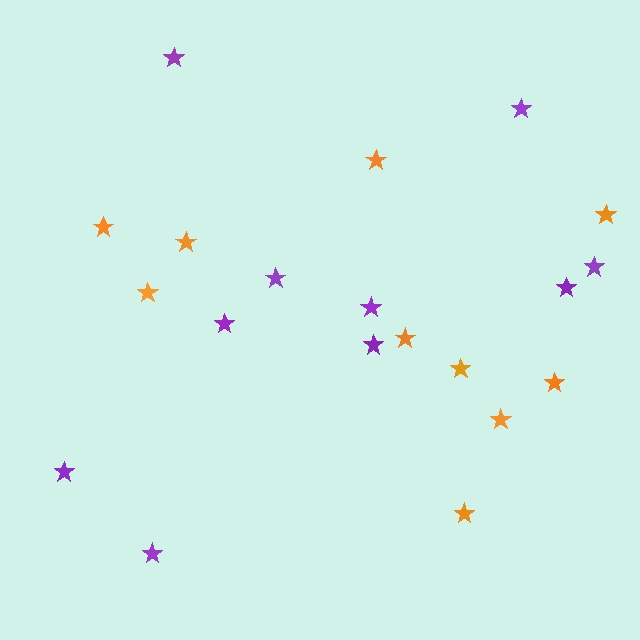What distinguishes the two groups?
There are 2 groups: one group of purple stars (10) and one group of orange stars (10).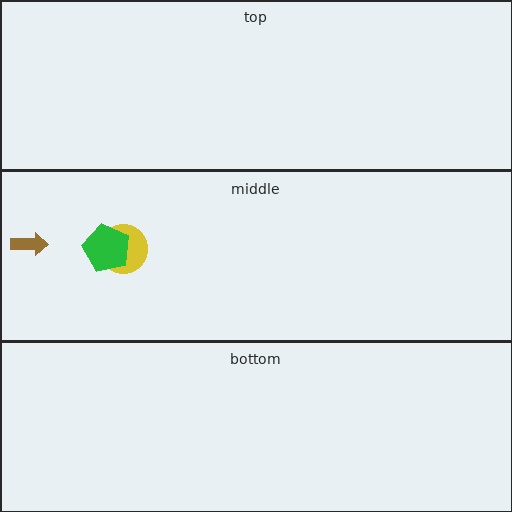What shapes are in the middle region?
The yellow circle, the green pentagon, the brown arrow.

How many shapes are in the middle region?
3.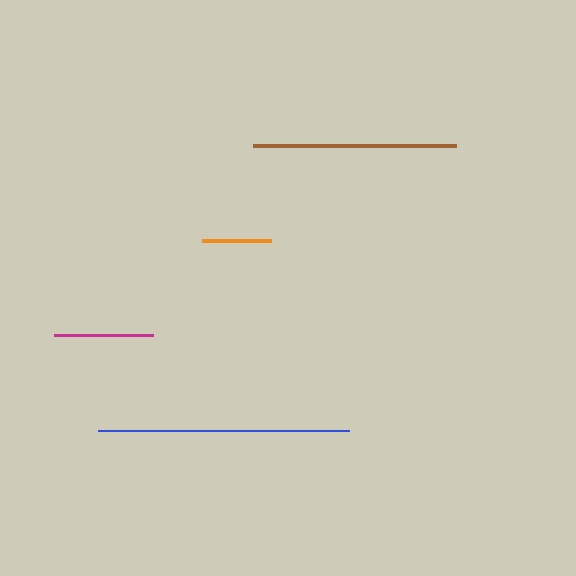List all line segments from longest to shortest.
From longest to shortest: blue, brown, magenta, orange.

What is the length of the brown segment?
The brown segment is approximately 203 pixels long.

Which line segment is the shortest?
The orange line is the shortest at approximately 68 pixels.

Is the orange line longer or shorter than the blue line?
The blue line is longer than the orange line.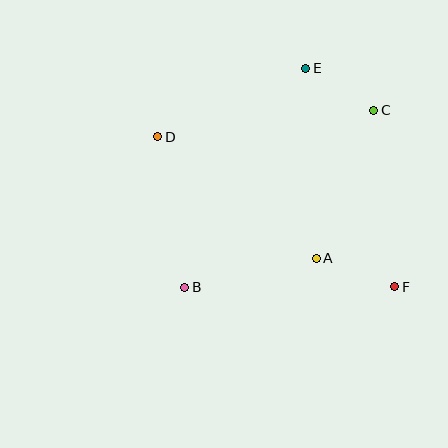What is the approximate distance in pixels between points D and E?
The distance between D and E is approximately 163 pixels.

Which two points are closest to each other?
Points C and E are closest to each other.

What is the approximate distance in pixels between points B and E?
The distance between B and E is approximately 250 pixels.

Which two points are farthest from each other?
Points D and F are farthest from each other.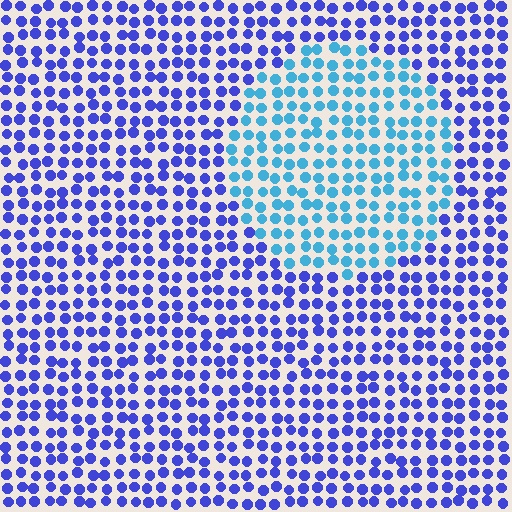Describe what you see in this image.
The image is filled with small blue elements in a uniform arrangement. A circle-shaped region is visible where the elements are tinted to a slightly different hue, forming a subtle color boundary.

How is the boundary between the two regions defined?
The boundary is defined purely by a slight shift in hue (about 42 degrees). Spacing, size, and orientation are identical on both sides.